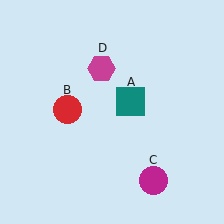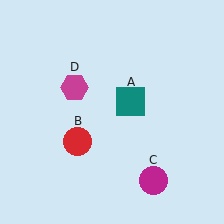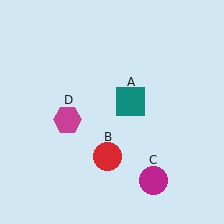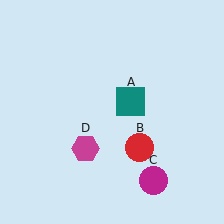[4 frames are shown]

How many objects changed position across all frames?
2 objects changed position: red circle (object B), magenta hexagon (object D).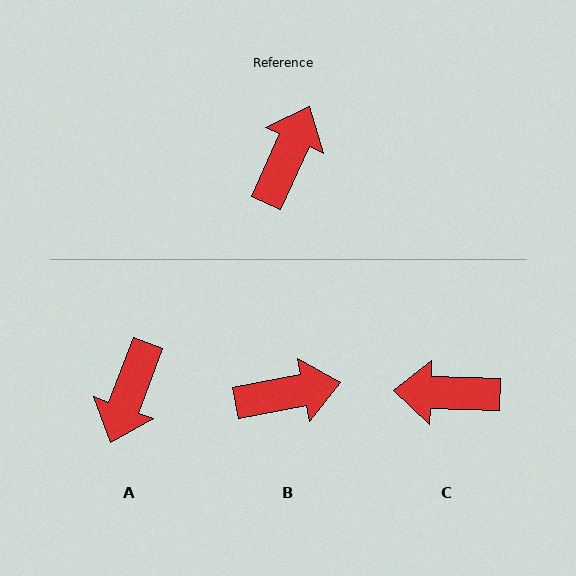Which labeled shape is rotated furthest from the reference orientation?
A, about 176 degrees away.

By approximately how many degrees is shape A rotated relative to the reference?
Approximately 176 degrees clockwise.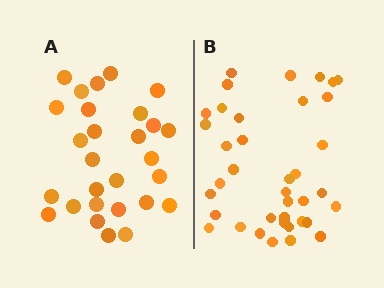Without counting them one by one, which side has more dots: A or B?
Region B (the right region) has more dots.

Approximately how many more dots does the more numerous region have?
Region B has roughly 10 or so more dots than region A.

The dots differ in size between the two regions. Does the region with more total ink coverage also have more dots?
No. Region A has more total ink coverage because its dots are larger, but region B actually contains more individual dots. Total area can be misleading — the number of items is what matters here.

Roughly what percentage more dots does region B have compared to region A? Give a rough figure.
About 35% more.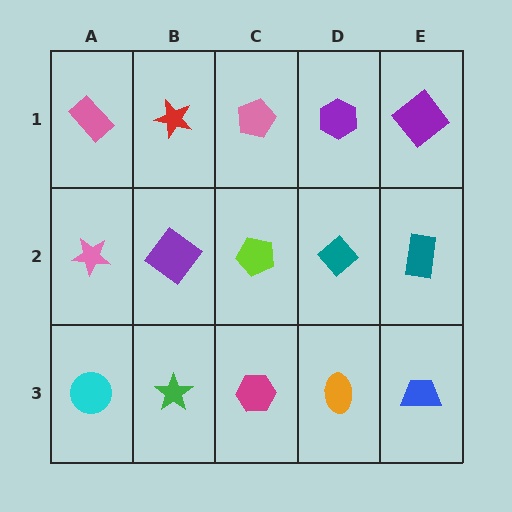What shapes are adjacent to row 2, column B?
A red star (row 1, column B), a green star (row 3, column B), a pink star (row 2, column A), a lime pentagon (row 2, column C).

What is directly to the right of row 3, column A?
A green star.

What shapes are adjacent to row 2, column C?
A pink pentagon (row 1, column C), a magenta hexagon (row 3, column C), a purple diamond (row 2, column B), a teal diamond (row 2, column D).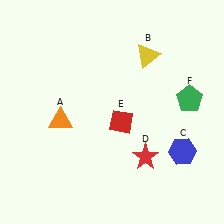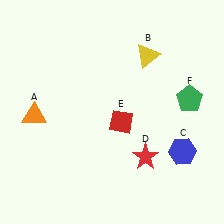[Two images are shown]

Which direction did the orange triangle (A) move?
The orange triangle (A) moved left.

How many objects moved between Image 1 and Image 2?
1 object moved between the two images.